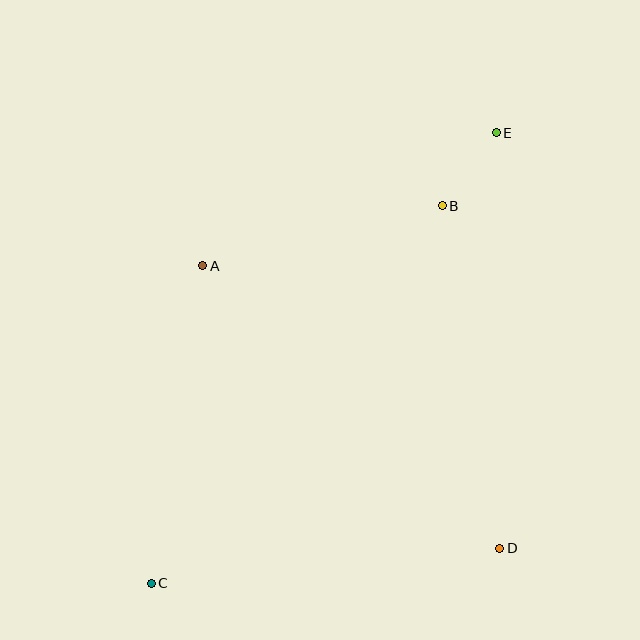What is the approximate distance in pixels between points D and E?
The distance between D and E is approximately 416 pixels.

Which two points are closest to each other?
Points B and E are closest to each other.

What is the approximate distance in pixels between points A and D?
The distance between A and D is approximately 410 pixels.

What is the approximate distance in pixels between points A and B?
The distance between A and B is approximately 247 pixels.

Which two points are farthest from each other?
Points C and E are farthest from each other.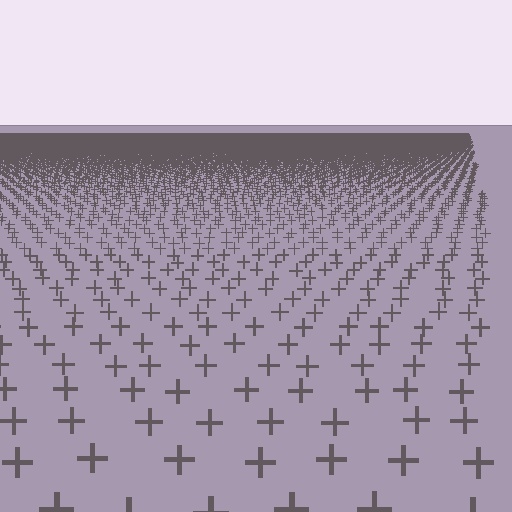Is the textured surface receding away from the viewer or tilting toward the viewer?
The surface is receding away from the viewer. Texture elements get smaller and denser toward the top.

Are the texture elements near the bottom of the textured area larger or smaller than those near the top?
Larger. Near the bottom, elements are closer to the viewer and appear at a bigger on-screen size.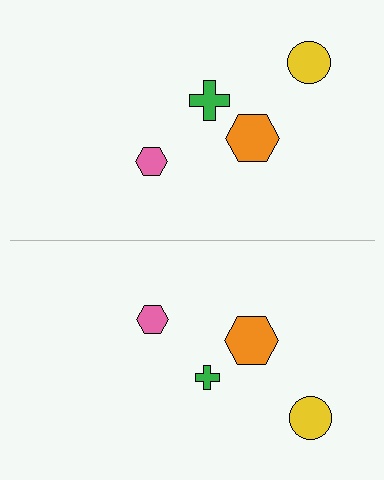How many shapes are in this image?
There are 8 shapes in this image.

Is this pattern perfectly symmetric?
No, the pattern is not perfectly symmetric. The green cross on the bottom side has a different size than its mirror counterpart.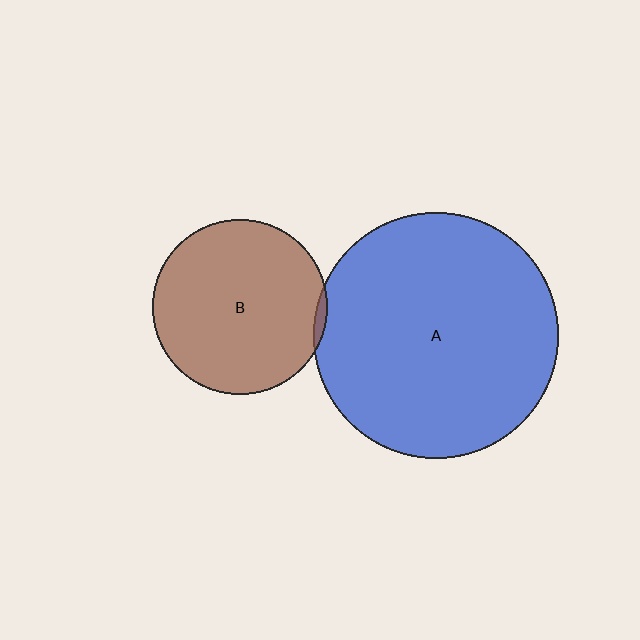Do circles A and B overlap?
Yes.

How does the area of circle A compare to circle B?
Approximately 2.0 times.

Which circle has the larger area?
Circle A (blue).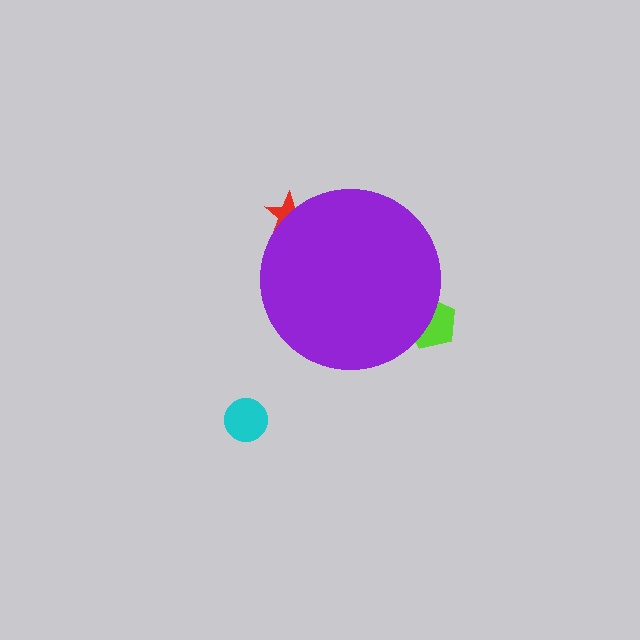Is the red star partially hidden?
Yes, the red star is partially hidden behind the purple circle.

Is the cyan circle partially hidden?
No, the cyan circle is fully visible.